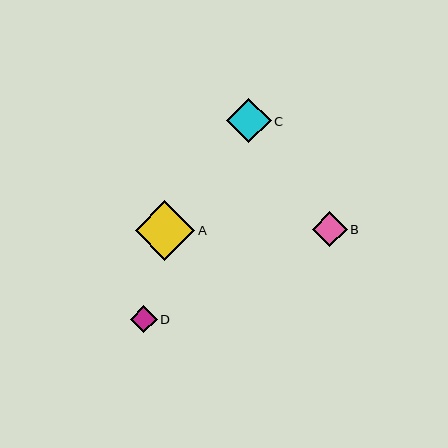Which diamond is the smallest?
Diamond D is the smallest with a size of approximately 26 pixels.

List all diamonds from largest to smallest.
From largest to smallest: A, C, B, D.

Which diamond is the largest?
Diamond A is the largest with a size of approximately 60 pixels.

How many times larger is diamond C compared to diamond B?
Diamond C is approximately 1.3 times the size of diamond B.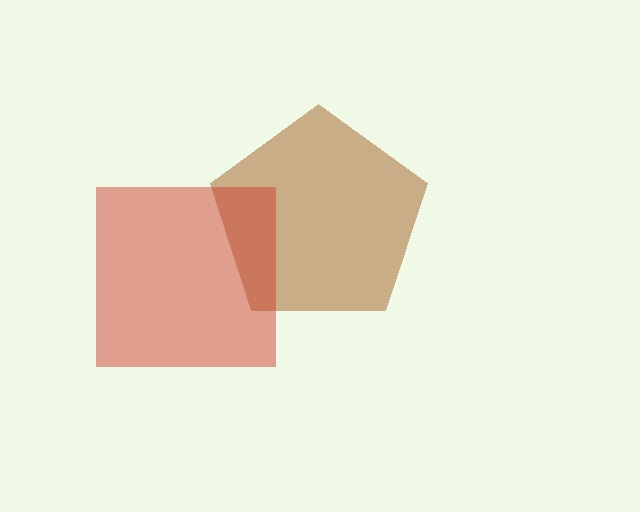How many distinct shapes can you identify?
There are 2 distinct shapes: a brown pentagon, a red square.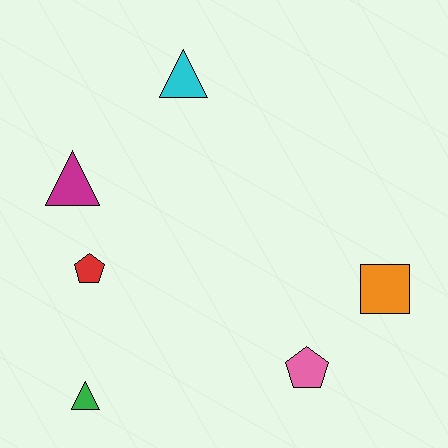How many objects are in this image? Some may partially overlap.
There are 6 objects.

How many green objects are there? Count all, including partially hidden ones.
There is 1 green object.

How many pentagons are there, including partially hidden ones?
There are 2 pentagons.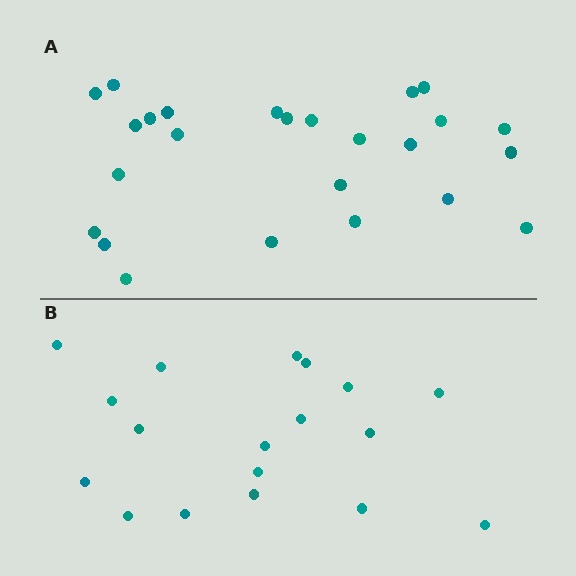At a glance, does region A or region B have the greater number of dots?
Region A (the top region) has more dots.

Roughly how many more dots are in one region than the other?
Region A has roughly 8 or so more dots than region B.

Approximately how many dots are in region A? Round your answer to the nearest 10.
About 20 dots. (The exact count is 25, which rounds to 20.)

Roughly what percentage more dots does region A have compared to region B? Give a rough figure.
About 40% more.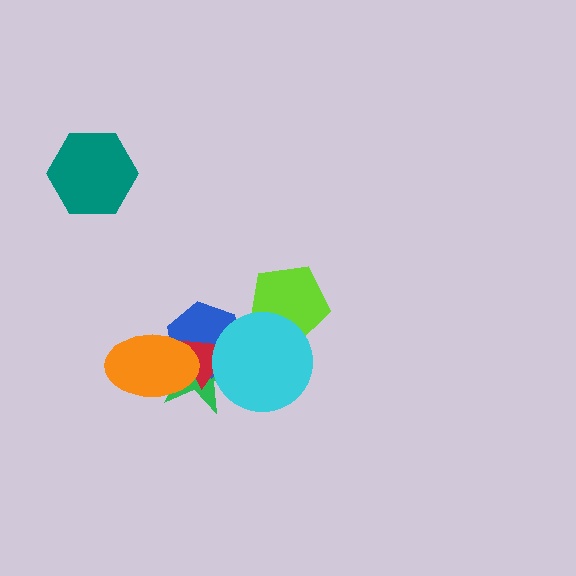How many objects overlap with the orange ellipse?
3 objects overlap with the orange ellipse.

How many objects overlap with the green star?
4 objects overlap with the green star.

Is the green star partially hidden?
Yes, it is partially covered by another shape.